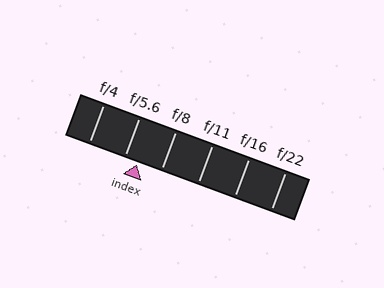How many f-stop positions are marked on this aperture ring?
There are 6 f-stop positions marked.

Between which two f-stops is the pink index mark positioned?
The index mark is between f/5.6 and f/8.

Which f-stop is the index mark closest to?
The index mark is closest to f/5.6.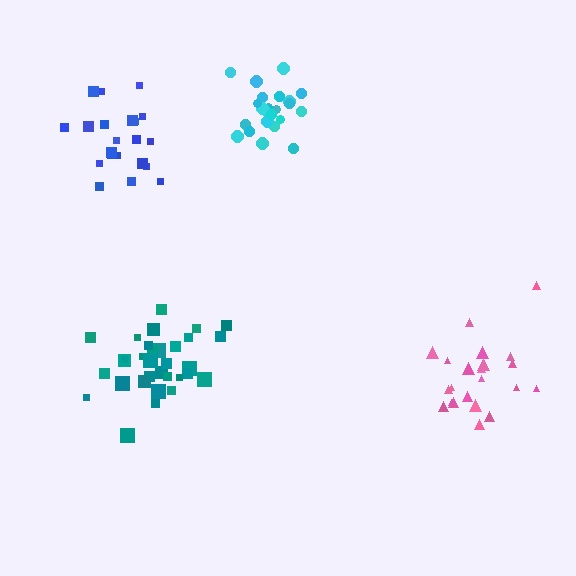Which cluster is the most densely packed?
Cyan.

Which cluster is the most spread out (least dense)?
Pink.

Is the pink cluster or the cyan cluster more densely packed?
Cyan.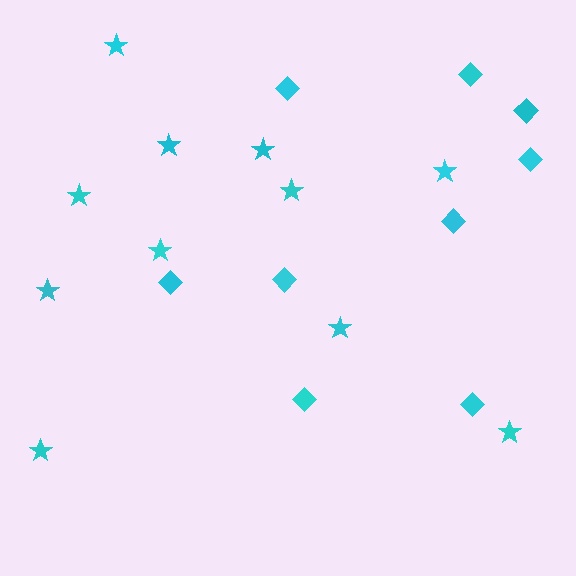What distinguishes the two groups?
There are 2 groups: one group of stars (11) and one group of diamonds (9).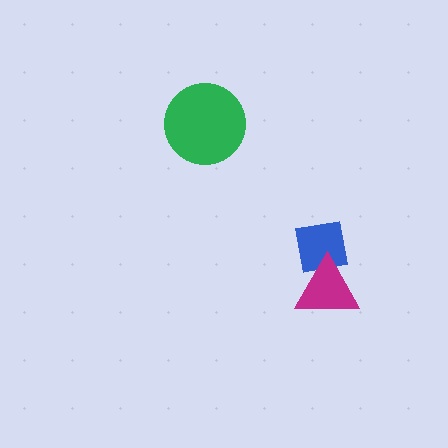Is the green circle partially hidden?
No, no other shape covers it.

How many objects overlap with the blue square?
1 object overlaps with the blue square.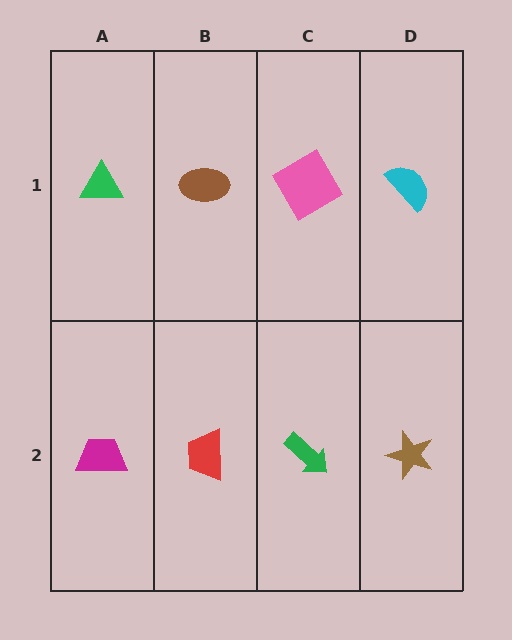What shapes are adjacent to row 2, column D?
A cyan semicircle (row 1, column D), a green arrow (row 2, column C).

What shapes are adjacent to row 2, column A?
A green triangle (row 1, column A), a red trapezoid (row 2, column B).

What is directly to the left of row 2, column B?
A magenta trapezoid.